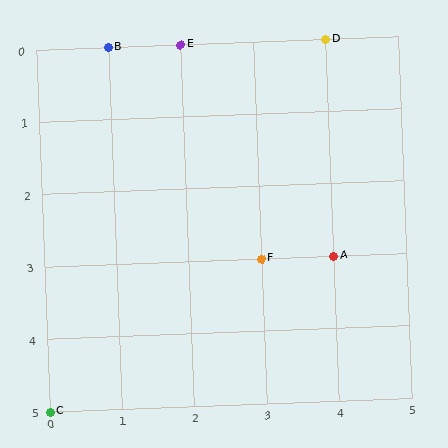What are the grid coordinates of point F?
Point F is at grid coordinates (3, 3).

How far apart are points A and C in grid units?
Points A and C are 4 columns and 2 rows apart (about 4.5 grid units diagonally).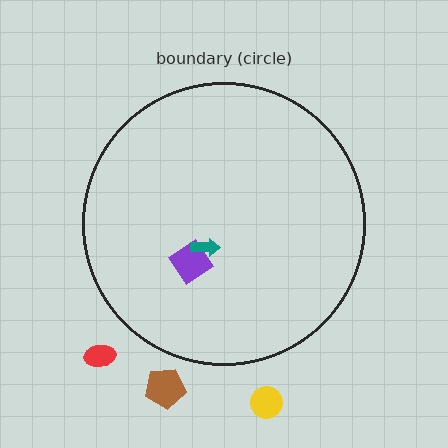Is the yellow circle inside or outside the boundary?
Outside.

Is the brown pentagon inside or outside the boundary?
Outside.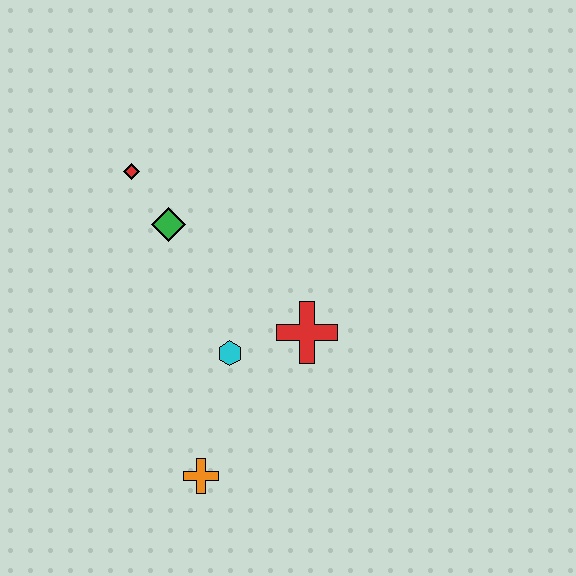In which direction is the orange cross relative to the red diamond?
The orange cross is below the red diamond.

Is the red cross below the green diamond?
Yes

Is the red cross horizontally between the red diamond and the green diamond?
No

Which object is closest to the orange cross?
The cyan hexagon is closest to the orange cross.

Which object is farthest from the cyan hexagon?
The red diamond is farthest from the cyan hexagon.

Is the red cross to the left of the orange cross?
No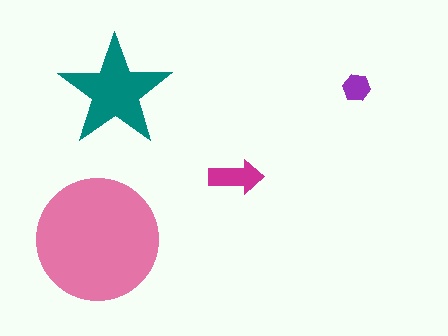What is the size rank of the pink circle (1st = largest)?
1st.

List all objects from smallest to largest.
The purple hexagon, the magenta arrow, the teal star, the pink circle.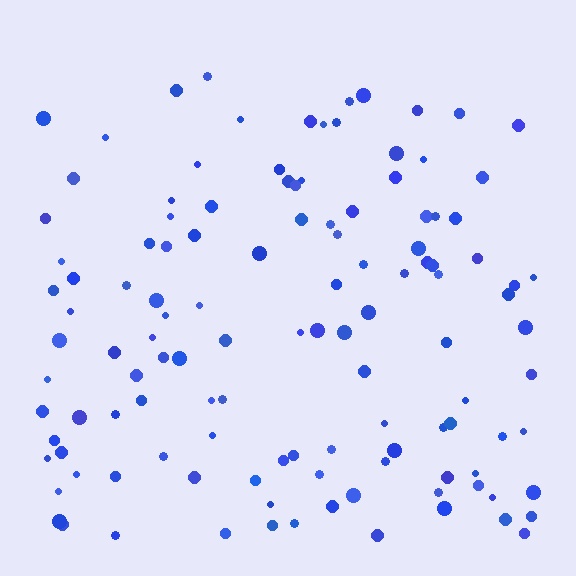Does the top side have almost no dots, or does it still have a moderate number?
Still a moderate number, just noticeably fewer than the bottom.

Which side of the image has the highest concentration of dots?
The bottom.